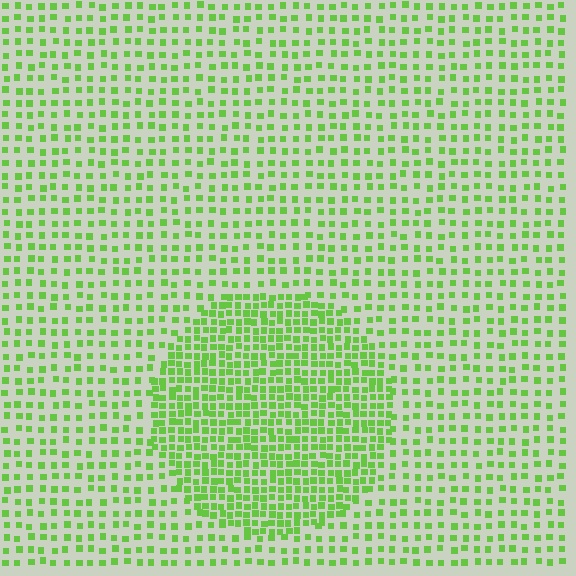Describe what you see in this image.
The image contains small lime elements arranged at two different densities. A circle-shaped region is visible where the elements are more densely packed than the surrounding area.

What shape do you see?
I see a circle.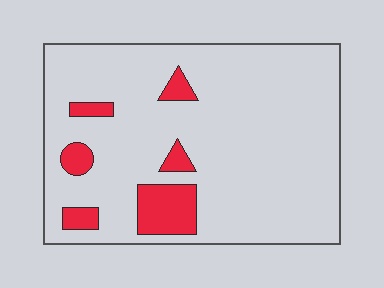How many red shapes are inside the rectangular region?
6.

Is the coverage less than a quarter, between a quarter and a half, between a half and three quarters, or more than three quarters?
Less than a quarter.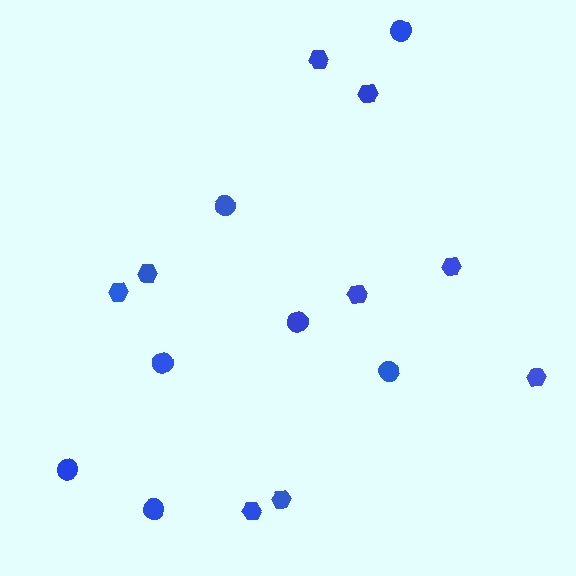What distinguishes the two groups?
There are 2 groups: one group of hexagons (9) and one group of circles (7).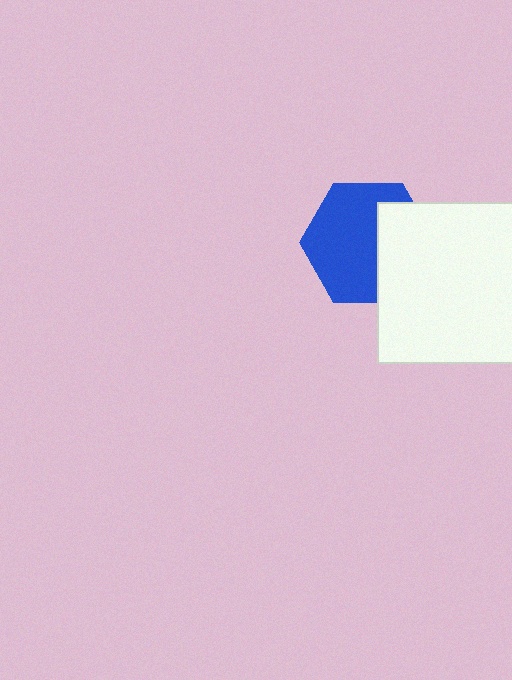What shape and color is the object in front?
The object in front is a white square.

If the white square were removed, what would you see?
You would see the complete blue hexagon.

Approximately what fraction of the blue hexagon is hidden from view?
Roughly 36% of the blue hexagon is hidden behind the white square.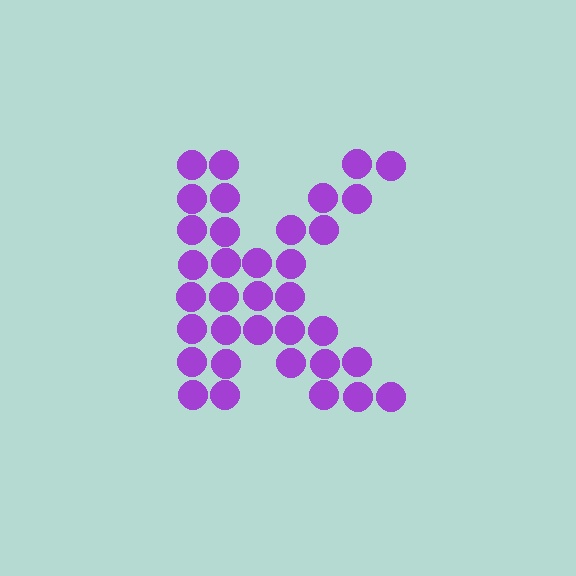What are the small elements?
The small elements are circles.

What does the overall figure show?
The overall figure shows the letter K.